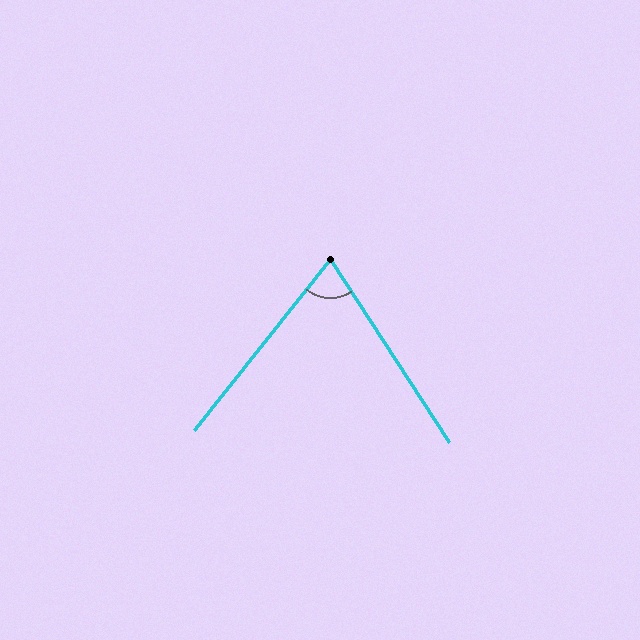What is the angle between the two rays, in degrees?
Approximately 72 degrees.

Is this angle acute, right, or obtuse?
It is acute.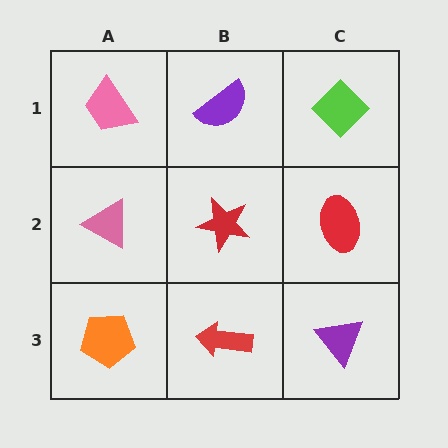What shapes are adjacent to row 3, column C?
A red ellipse (row 2, column C), a red arrow (row 3, column B).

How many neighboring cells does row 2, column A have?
3.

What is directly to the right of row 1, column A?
A purple semicircle.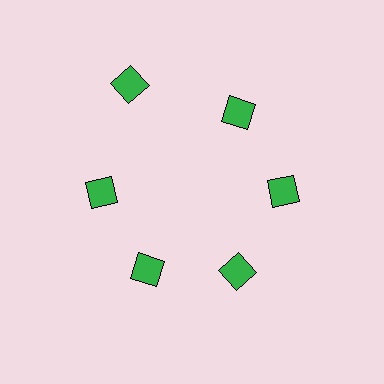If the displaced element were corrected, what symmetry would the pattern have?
It would have 6-fold rotational symmetry — the pattern would map onto itself every 60 degrees.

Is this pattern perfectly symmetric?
No. The 6 green squares are arranged in a ring, but one element near the 11 o'clock position is pushed outward from the center, breaking the 6-fold rotational symmetry.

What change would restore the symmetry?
The symmetry would be restored by moving it inward, back onto the ring so that all 6 squares sit at equal angles and equal distance from the center.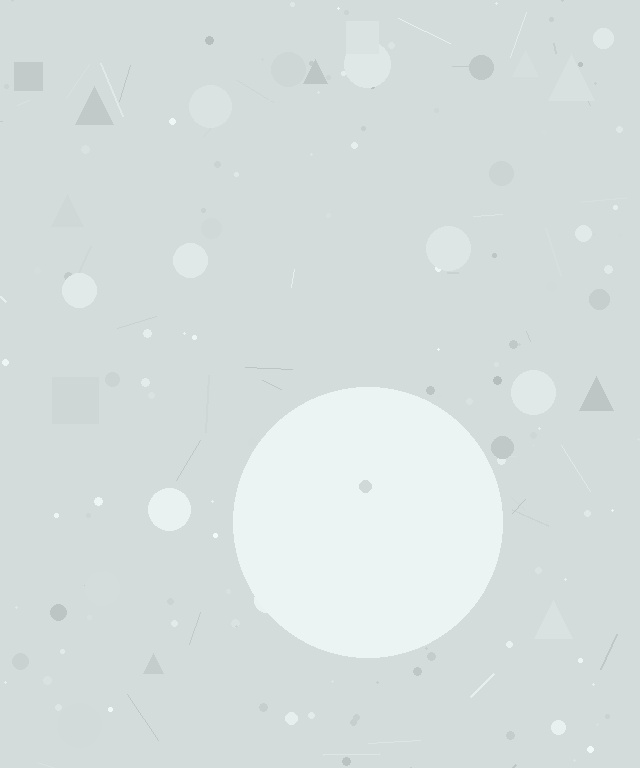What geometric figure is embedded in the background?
A circle is embedded in the background.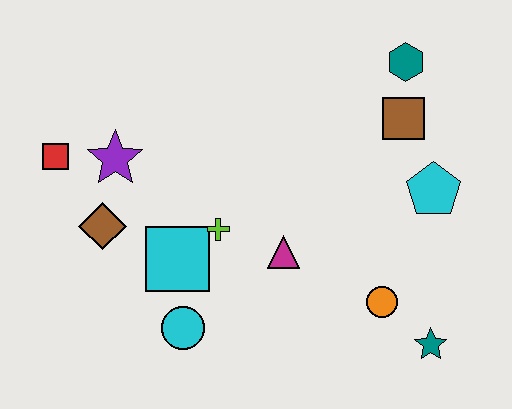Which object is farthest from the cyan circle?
The teal hexagon is farthest from the cyan circle.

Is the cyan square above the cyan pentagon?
No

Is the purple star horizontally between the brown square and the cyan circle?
No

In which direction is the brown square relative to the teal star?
The brown square is above the teal star.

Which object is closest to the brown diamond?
The purple star is closest to the brown diamond.